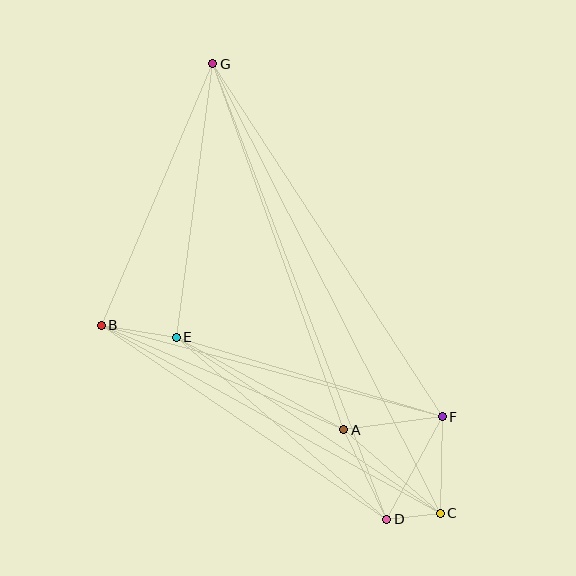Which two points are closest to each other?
Points C and D are closest to each other.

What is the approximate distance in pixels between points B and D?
The distance between B and D is approximately 345 pixels.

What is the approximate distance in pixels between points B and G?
The distance between B and G is approximately 285 pixels.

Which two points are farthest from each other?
Points C and G are farthest from each other.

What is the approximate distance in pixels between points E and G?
The distance between E and G is approximately 276 pixels.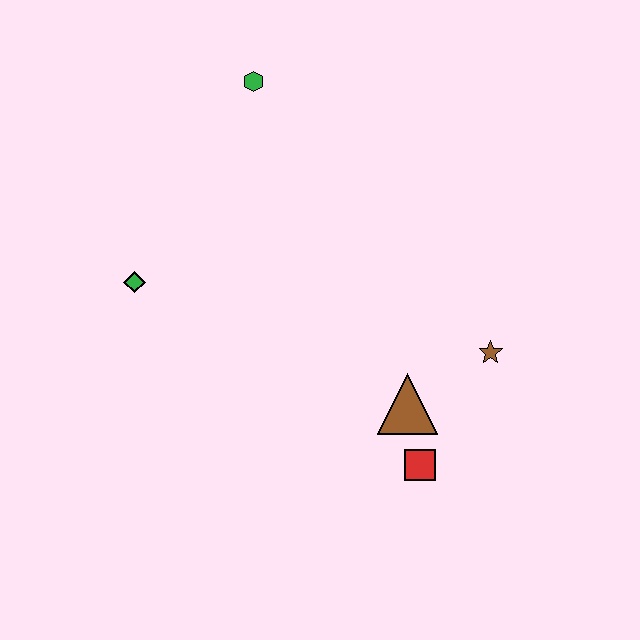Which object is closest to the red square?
The brown triangle is closest to the red square.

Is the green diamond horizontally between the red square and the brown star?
No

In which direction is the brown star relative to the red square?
The brown star is above the red square.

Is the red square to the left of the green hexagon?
No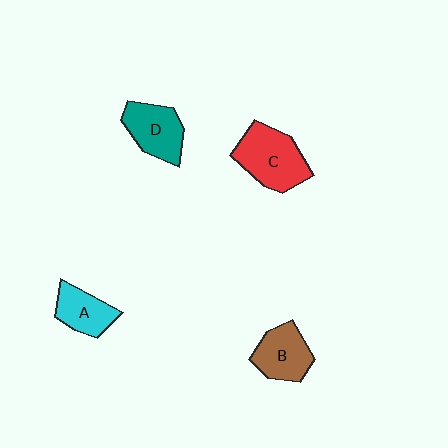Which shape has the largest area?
Shape C (red).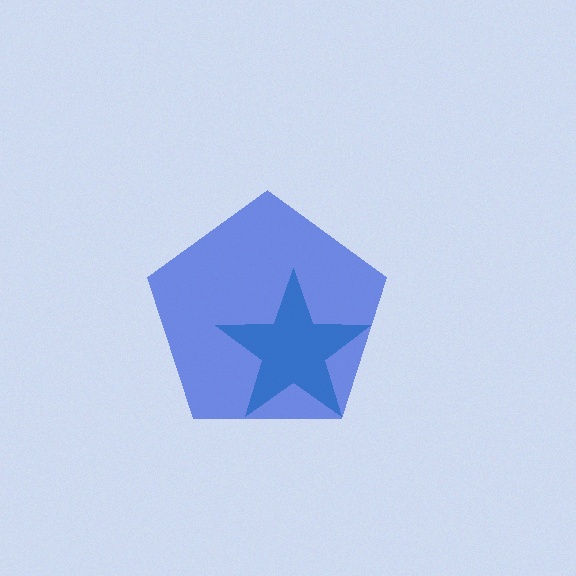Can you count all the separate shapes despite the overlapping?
Yes, there are 2 separate shapes.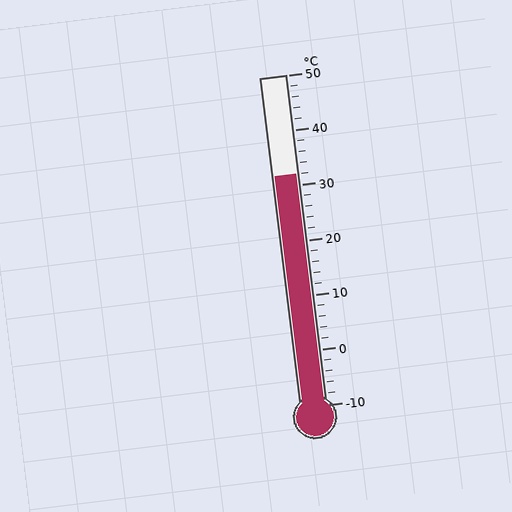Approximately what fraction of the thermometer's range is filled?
The thermometer is filled to approximately 70% of its range.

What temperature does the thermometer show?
The thermometer shows approximately 32°C.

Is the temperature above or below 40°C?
The temperature is below 40°C.